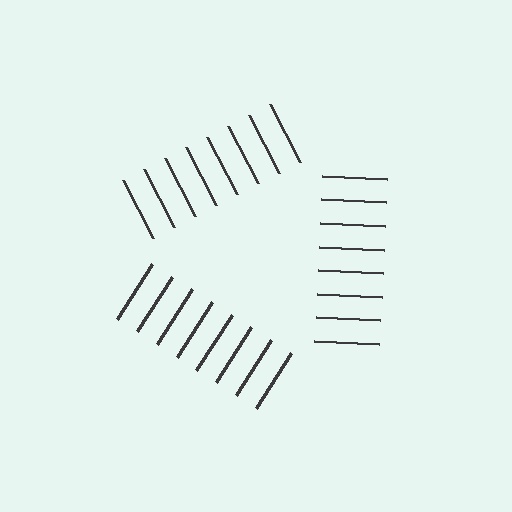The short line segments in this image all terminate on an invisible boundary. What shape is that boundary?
An illusory triangle — the line segments terminate on its edges but no continuous stroke is drawn.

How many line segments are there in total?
24 — 8 along each of the 3 edges.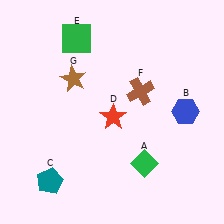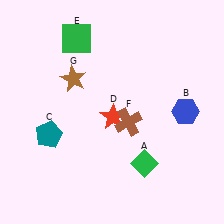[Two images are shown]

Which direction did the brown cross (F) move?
The brown cross (F) moved down.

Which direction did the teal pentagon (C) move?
The teal pentagon (C) moved up.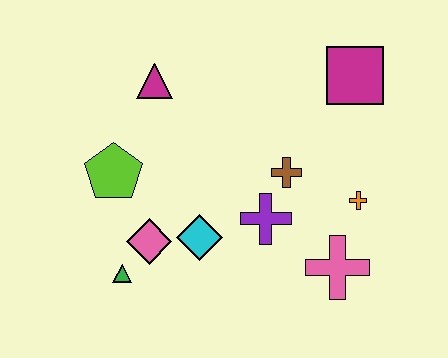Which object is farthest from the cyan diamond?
The magenta square is farthest from the cyan diamond.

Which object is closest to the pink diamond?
The green triangle is closest to the pink diamond.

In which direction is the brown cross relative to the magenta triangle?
The brown cross is to the right of the magenta triangle.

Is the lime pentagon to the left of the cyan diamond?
Yes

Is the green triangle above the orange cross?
No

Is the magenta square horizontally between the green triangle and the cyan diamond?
No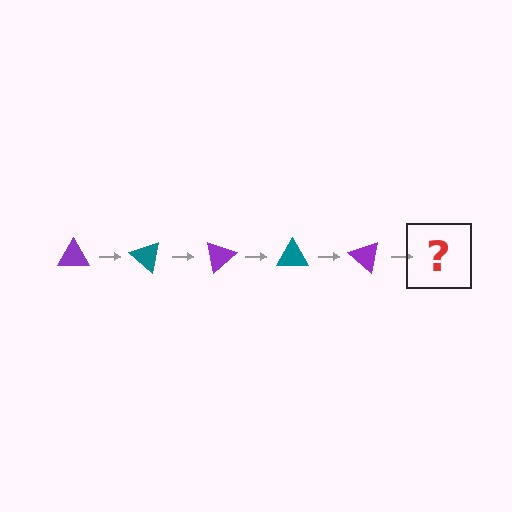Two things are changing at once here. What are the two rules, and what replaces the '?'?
The two rules are that it rotates 40 degrees each step and the color cycles through purple and teal. The '?' should be a teal triangle, rotated 200 degrees from the start.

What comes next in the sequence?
The next element should be a teal triangle, rotated 200 degrees from the start.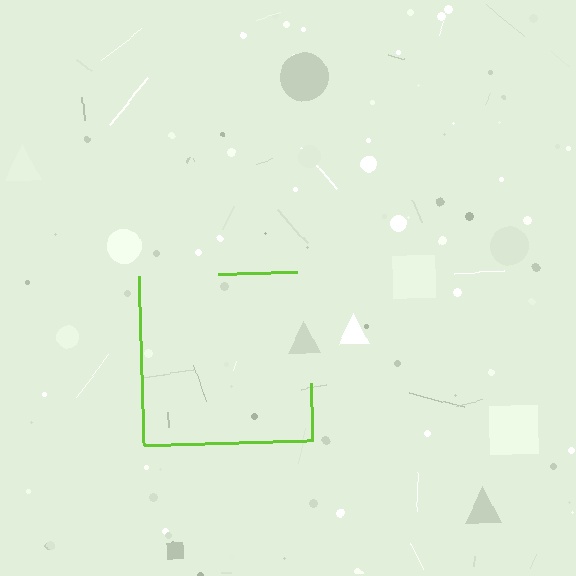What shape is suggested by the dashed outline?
The dashed outline suggests a square.